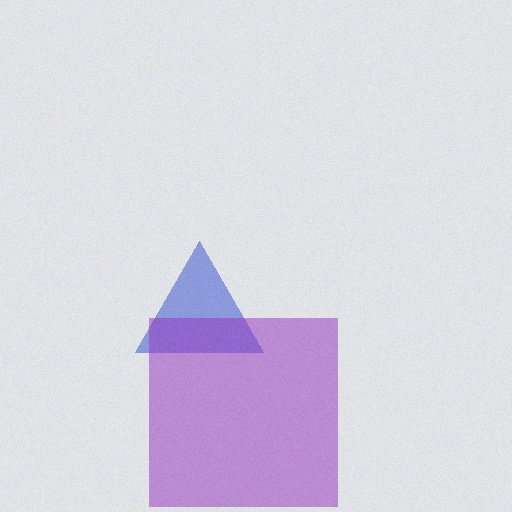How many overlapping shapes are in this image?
There are 2 overlapping shapes in the image.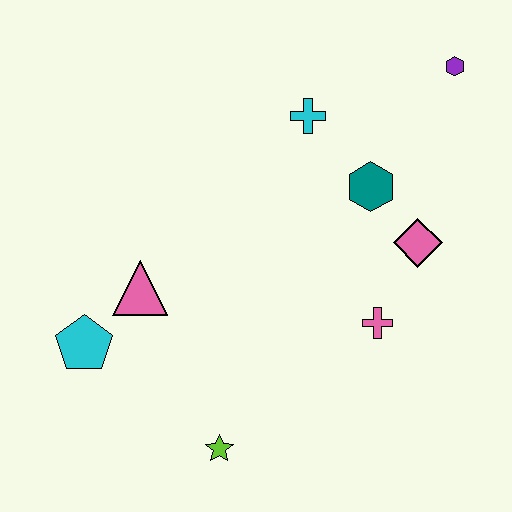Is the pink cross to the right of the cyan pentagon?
Yes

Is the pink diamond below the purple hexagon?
Yes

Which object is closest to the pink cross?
The pink diamond is closest to the pink cross.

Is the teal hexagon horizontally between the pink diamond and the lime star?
Yes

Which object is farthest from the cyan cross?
The lime star is farthest from the cyan cross.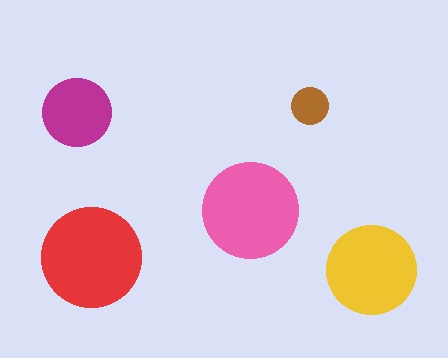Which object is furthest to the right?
The yellow circle is rightmost.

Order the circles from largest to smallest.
the red one, the pink one, the yellow one, the magenta one, the brown one.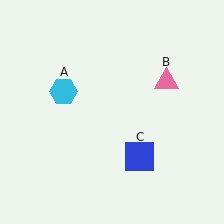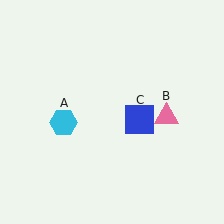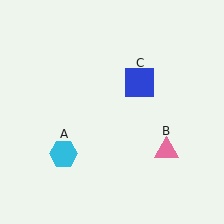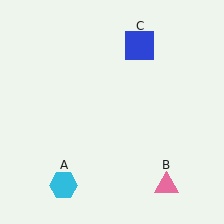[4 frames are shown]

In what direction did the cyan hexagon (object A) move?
The cyan hexagon (object A) moved down.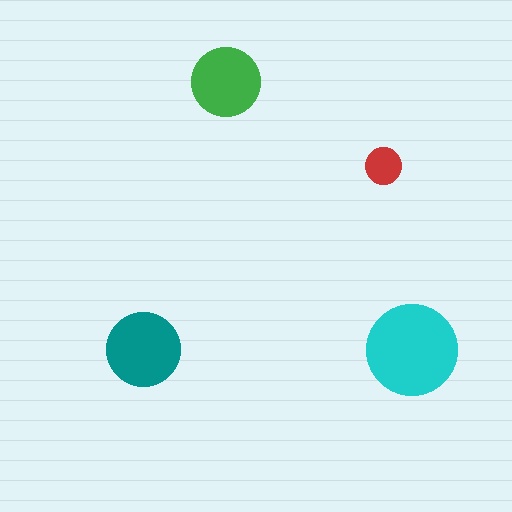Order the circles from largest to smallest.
the cyan one, the teal one, the green one, the red one.